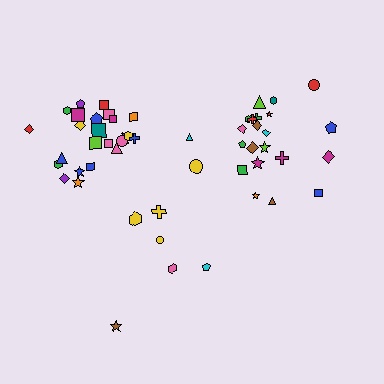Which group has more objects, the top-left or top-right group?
The top-left group.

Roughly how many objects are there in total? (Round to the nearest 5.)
Roughly 55 objects in total.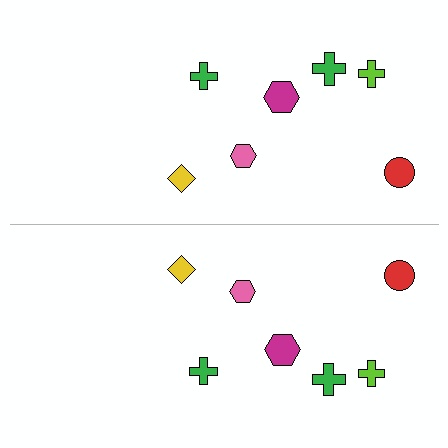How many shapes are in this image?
There are 14 shapes in this image.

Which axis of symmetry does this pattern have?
The pattern has a horizontal axis of symmetry running through the center of the image.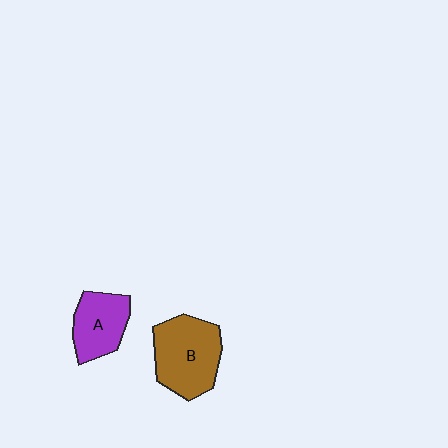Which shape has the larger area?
Shape B (brown).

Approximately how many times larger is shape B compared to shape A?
Approximately 1.4 times.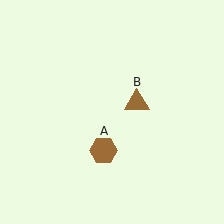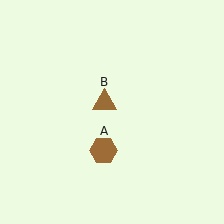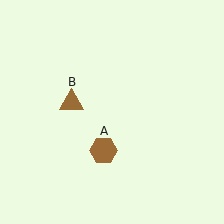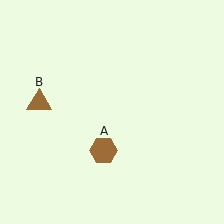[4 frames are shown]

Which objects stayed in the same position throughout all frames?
Brown hexagon (object A) remained stationary.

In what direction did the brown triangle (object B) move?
The brown triangle (object B) moved left.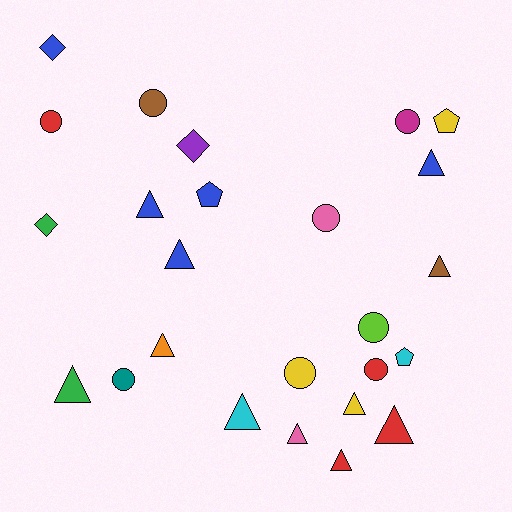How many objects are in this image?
There are 25 objects.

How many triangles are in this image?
There are 11 triangles.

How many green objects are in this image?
There are 2 green objects.